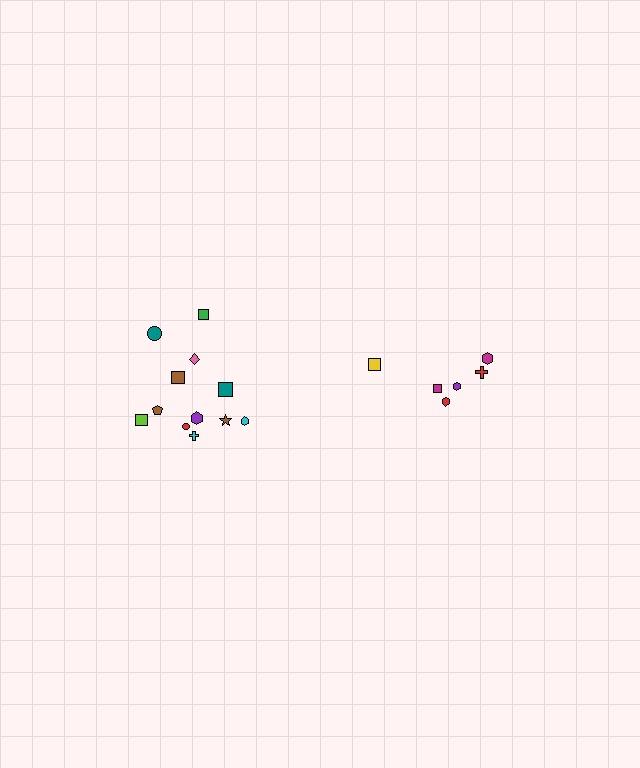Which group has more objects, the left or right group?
The left group.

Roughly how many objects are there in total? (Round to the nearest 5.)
Roughly 20 objects in total.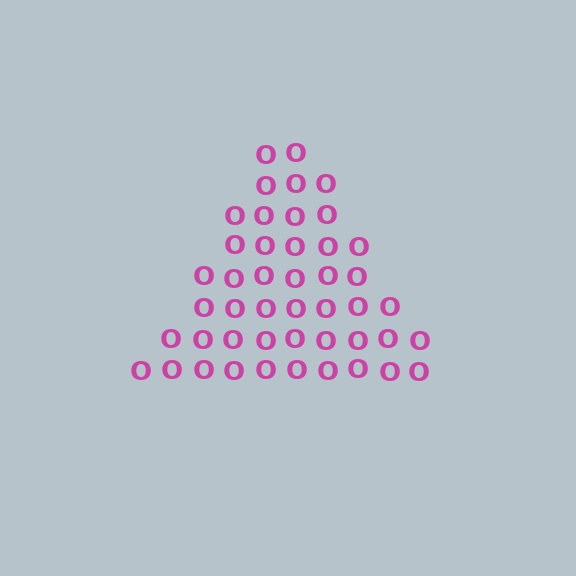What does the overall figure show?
The overall figure shows a triangle.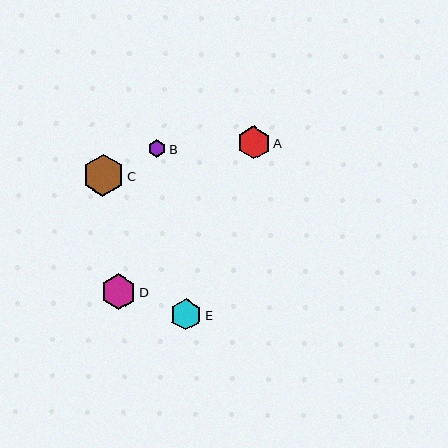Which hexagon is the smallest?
Hexagon B is the smallest with a size of approximately 18 pixels.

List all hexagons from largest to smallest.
From largest to smallest: C, D, A, E, B.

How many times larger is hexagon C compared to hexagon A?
Hexagon C is approximately 1.3 times the size of hexagon A.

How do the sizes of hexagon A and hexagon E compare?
Hexagon A and hexagon E are approximately the same size.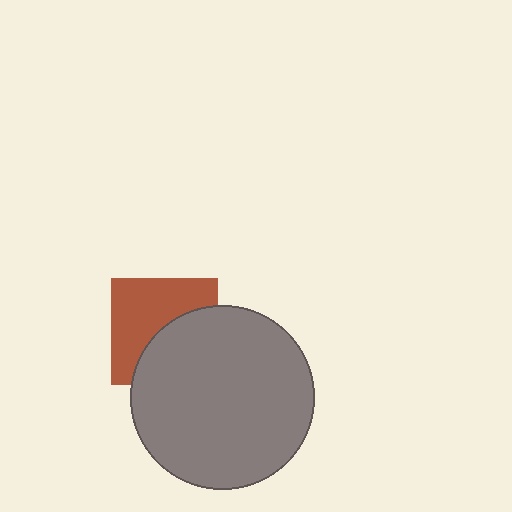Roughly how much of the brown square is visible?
About half of it is visible (roughly 55%).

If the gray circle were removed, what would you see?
You would see the complete brown square.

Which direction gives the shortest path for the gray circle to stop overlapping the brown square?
Moving toward the lower-right gives the shortest separation.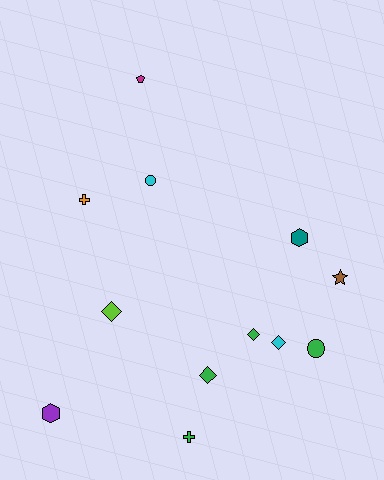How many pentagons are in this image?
There is 1 pentagon.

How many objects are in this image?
There are 12 objects.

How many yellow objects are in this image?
There are no yellow objects.